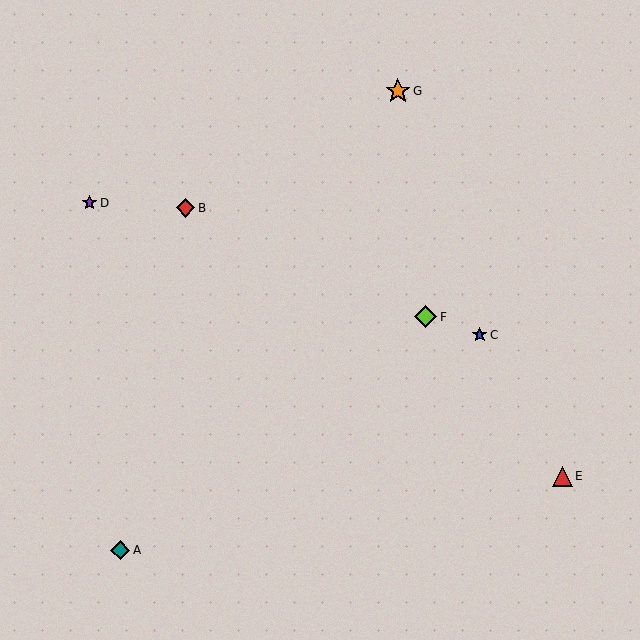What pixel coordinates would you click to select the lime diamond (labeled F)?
Click at (426, 317) to select the lime diamond F.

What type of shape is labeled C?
Shape C is a blue star.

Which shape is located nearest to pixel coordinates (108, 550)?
The teal diamond (labeled A) at (120, 550) is nearest to that location.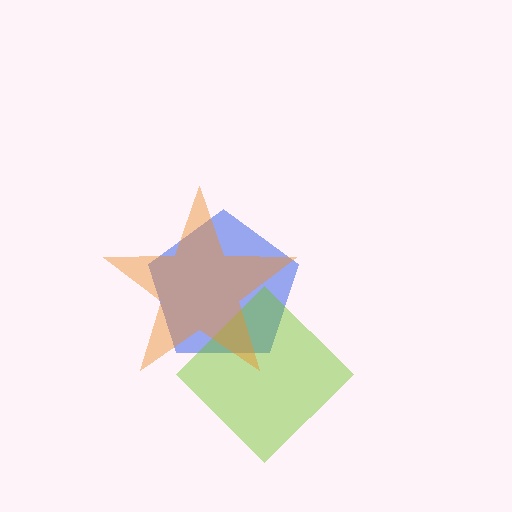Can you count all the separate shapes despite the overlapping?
Yes, there are 3 separate shapes.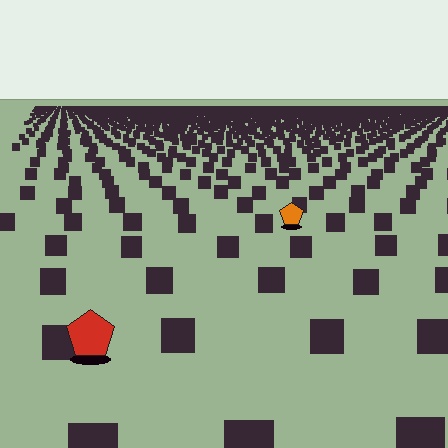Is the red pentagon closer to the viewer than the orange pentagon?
Yes. The red pentagon is closer — you can tell from the texture gradient: the ground texture is coarser near it.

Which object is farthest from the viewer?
The orange pentagon is farthest from the viewer. It appears smaller and the ground texture around it is denser.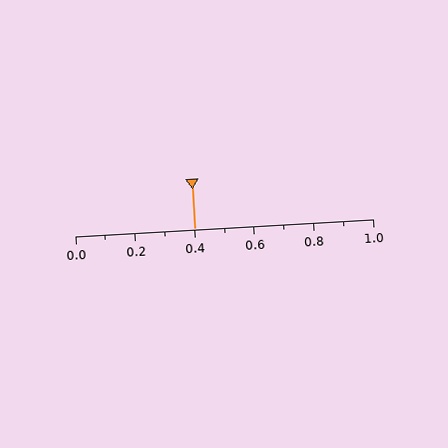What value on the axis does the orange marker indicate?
The marker indicates approximately 0.4.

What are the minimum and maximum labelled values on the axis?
The axis runs from 0.0 to 1.0.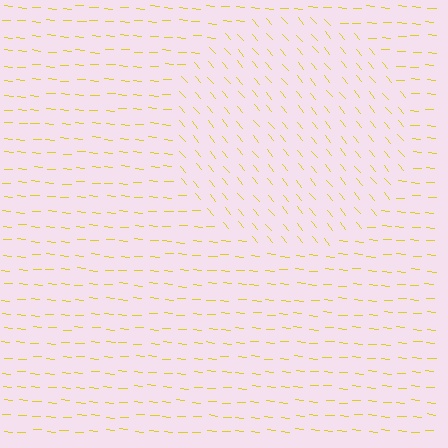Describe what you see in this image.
The image is filled with small yellow line segments. A circle region in the image has lines oriented differently from the surrounding lines, creating a visible texture boundary.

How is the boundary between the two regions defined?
The boundary is defined purely by a change in line orientation (approximately 45 degrees difference). All lines are the same color and thickness.